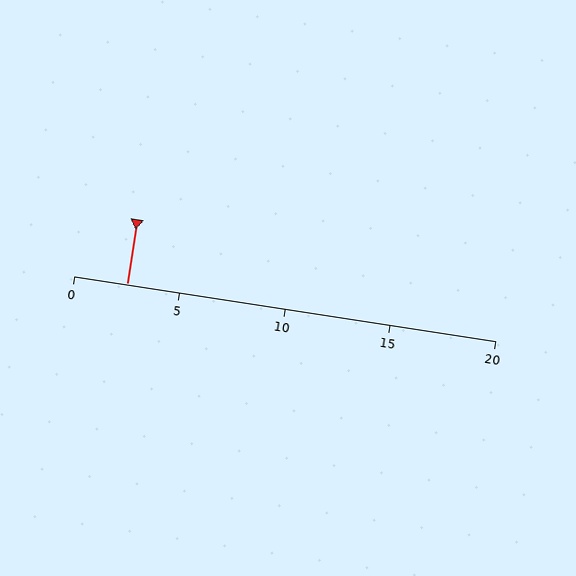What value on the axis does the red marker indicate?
The marker indicates approximately 2.5.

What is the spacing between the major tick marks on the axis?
The major ticks are spaced 5 apart.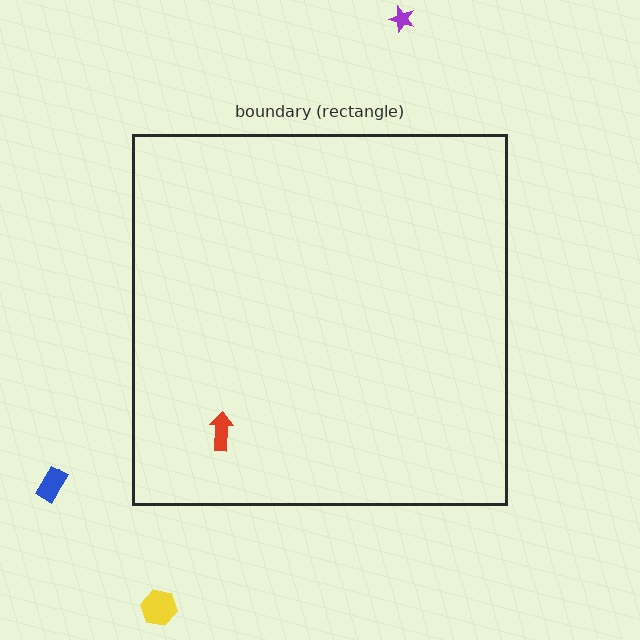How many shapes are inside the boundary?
1 inside, 3 outside.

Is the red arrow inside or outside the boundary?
Inside.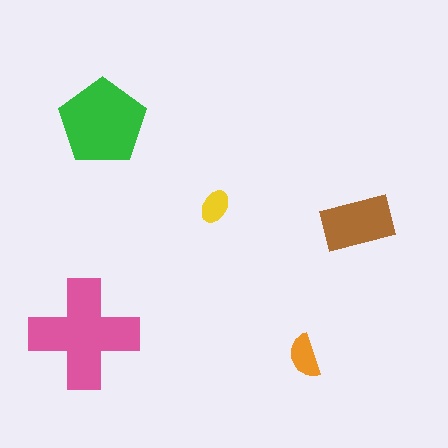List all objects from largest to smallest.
The pink cross, the green pentagon, the brown rectangle, the orange semicircle, the yellow ellipse.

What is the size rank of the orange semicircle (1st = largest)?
4th.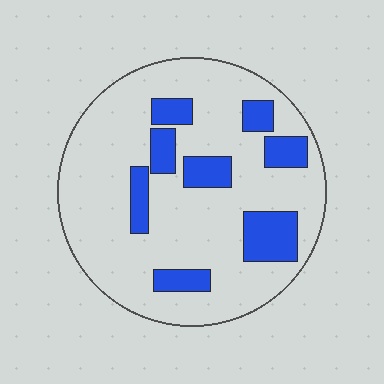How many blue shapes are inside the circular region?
8.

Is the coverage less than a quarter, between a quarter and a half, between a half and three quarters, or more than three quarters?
Less than a quarter.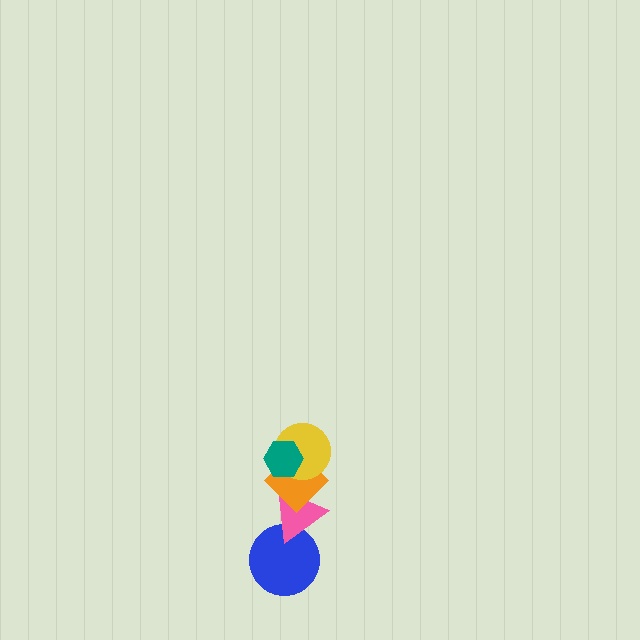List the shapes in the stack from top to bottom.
From top to bottom: the teal hexagon, the yellow circle, the orange diamond, the pink triangle, the blue circle.